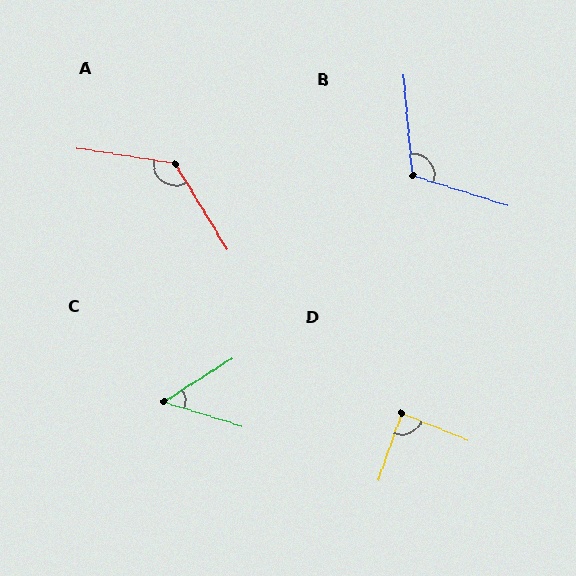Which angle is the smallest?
C, at approximately 50 degrees.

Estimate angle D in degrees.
Approximately 87 degrees.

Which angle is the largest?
A, at approximately 130 degrees.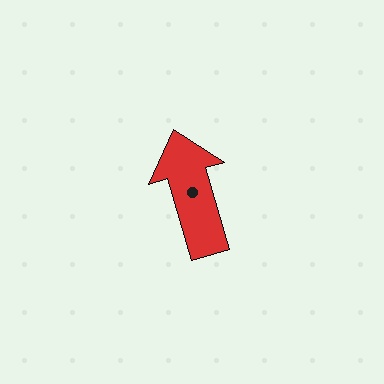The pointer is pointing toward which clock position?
Roughly 11 o'clock.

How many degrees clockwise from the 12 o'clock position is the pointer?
Approximately 344 degrees.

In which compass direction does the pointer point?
North.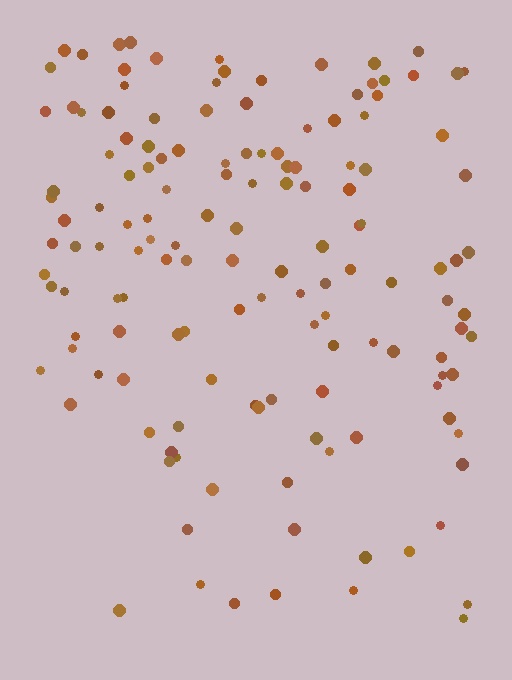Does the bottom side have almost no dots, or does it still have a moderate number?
Still a moderate number, just noticeably fewer than the top.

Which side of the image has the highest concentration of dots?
The top.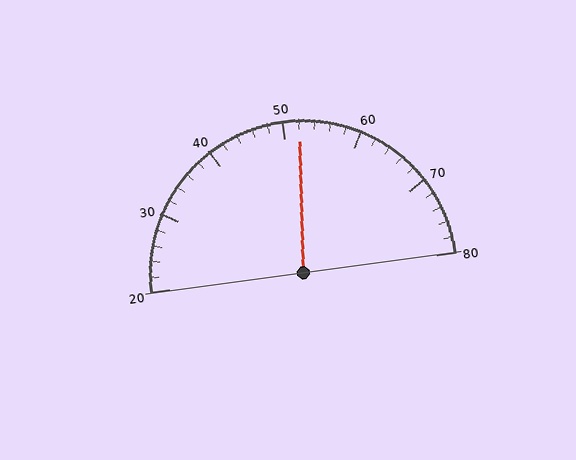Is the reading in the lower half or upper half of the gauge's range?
The reading is in the upper half of the range (20 to 80).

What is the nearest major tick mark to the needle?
The nearest major tick mark is 50.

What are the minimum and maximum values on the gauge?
The gauge ranges from 20 to 80.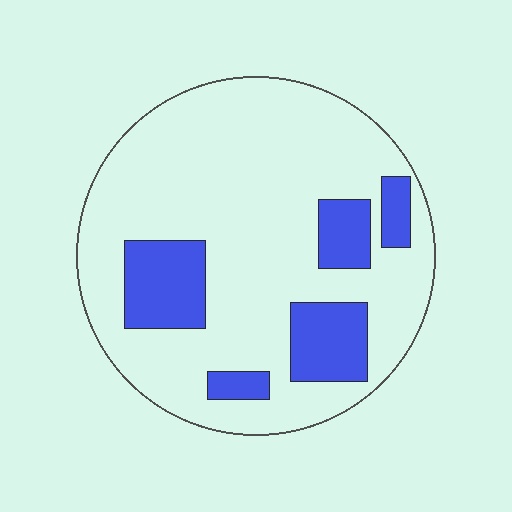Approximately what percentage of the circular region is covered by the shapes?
Approximately 20%.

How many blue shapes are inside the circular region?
5.